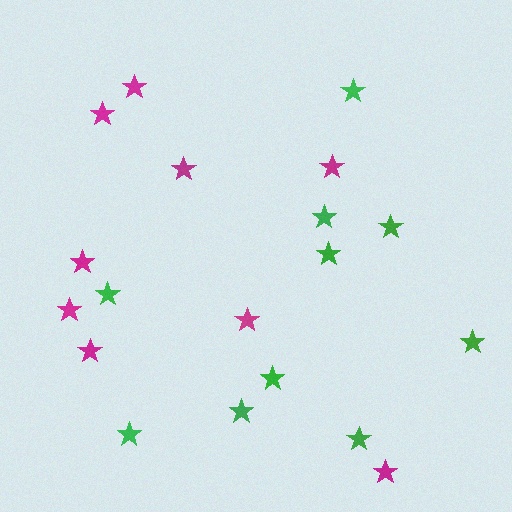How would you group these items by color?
There are 2 groups: one group of green stars (10) and one group of magenta stars (9).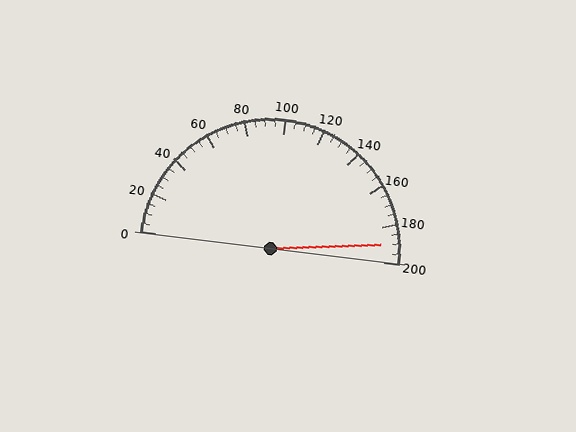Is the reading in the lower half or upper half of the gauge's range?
The reading is in the upper half of the range (0 to 200).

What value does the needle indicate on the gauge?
The needle indicates approximately 190.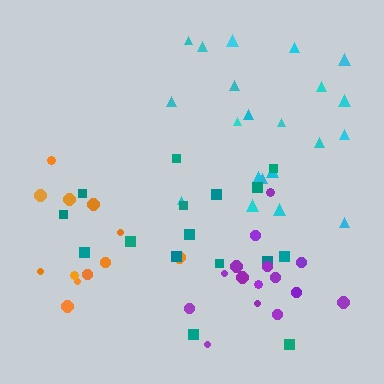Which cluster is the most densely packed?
Purple.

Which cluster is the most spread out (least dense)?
Teal.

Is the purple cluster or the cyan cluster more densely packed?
Purple.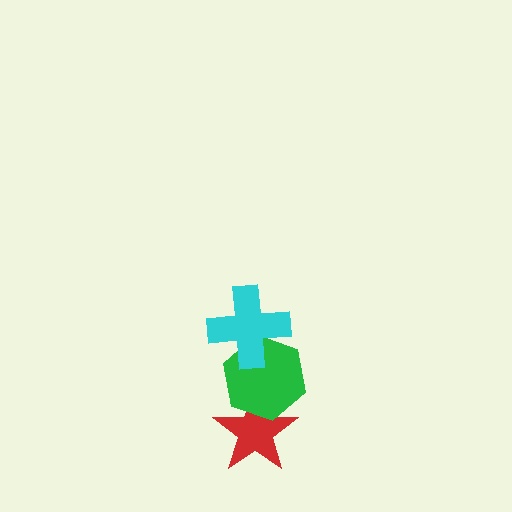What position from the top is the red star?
The red star is 3rd from the top.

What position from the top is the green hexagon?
The green hexagon is 2nd from the top.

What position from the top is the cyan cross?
The cyan cross is 1st from the top.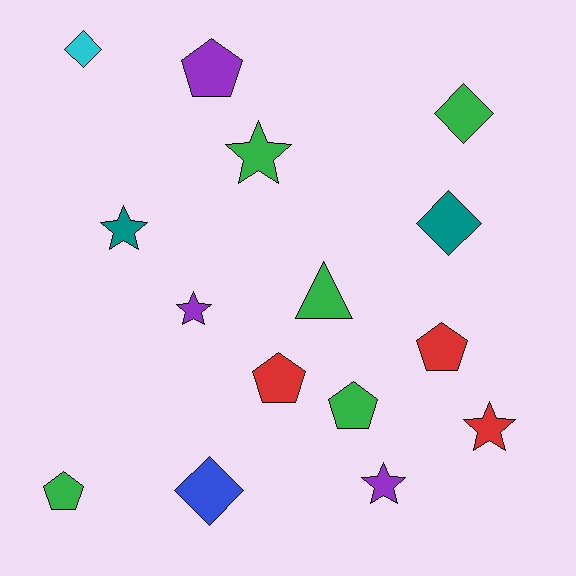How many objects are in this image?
There are 15 objects.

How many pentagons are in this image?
There are 5 pentagons.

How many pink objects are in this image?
There are no pink objects.